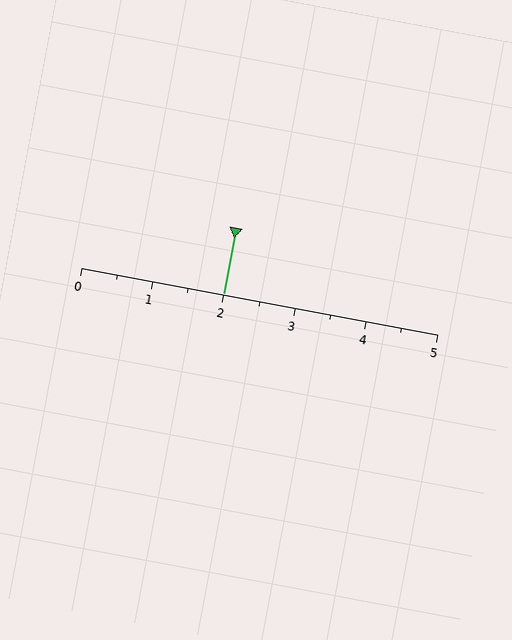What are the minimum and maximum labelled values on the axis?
The axis runs from 0 to 5.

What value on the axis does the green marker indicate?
The marker indicates approximately 2.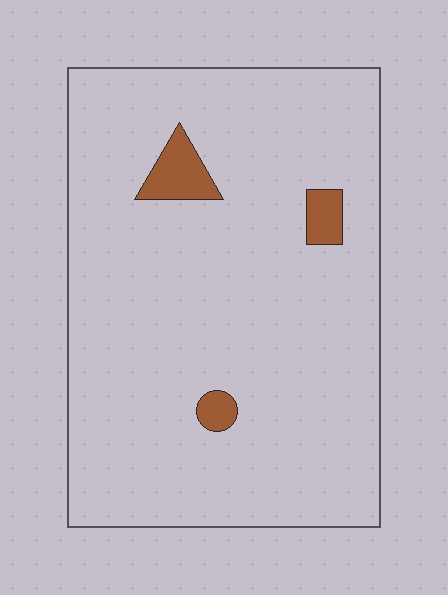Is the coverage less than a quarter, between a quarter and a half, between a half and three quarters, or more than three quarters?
Less than a quarter.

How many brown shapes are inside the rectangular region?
3.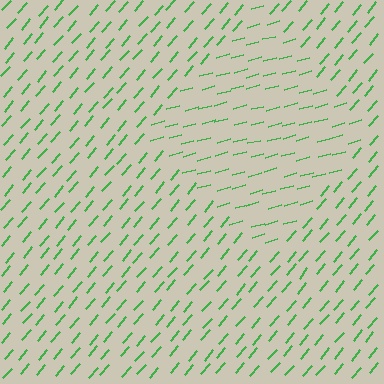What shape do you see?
I see a diamond.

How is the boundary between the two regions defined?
The boundary is defined purely by a change in line orientation (approximately 34 degrees difference). All lines are the same color and thickness.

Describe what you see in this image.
The image is filled with small green line segments. A diamond region in the image has lines oriented differently from the surrounding lines, creating a visible texture boundary.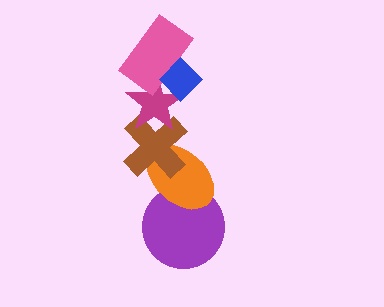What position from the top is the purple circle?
The purple circle is 6th from the top.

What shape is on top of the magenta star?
The pink rectangle is on top of the magenta star.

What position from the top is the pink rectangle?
The pink rectangle is 2nd from the top.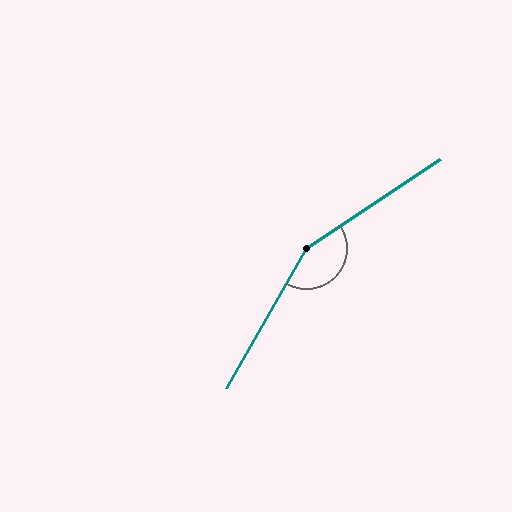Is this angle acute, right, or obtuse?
It is obtuse.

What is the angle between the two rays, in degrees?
Approximately 153 degrees.